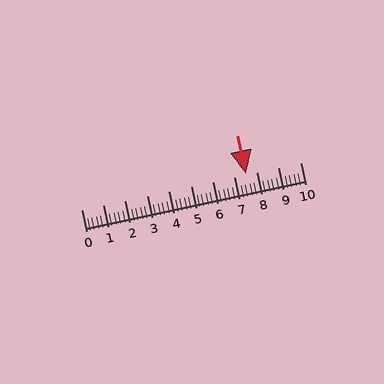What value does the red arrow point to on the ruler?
The red arrow points to approximately 7.5.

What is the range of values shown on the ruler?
The ruler shows values from 0 to 10.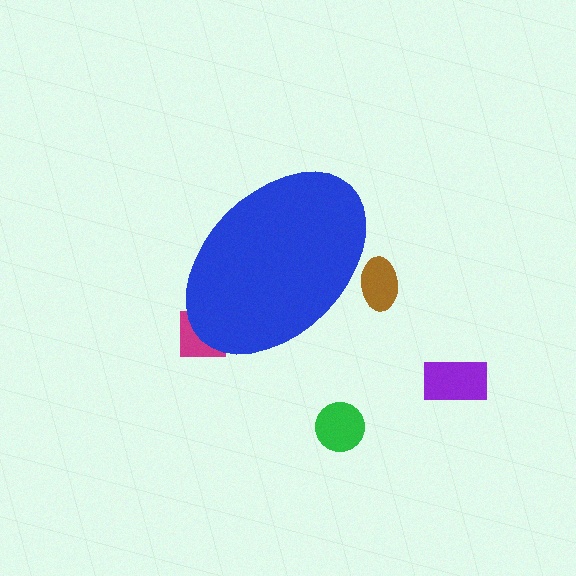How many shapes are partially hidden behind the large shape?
2 shapes are partially hidden.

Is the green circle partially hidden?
No, the green circle is fully visible.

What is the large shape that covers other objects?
A blue ellipse.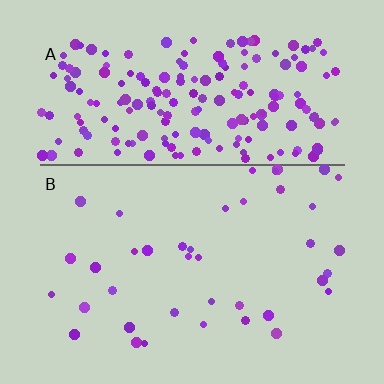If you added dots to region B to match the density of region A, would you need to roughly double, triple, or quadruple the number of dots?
Approximately quadruple.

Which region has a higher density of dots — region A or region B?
A (the top).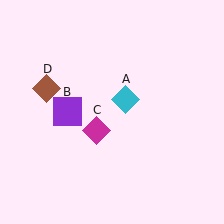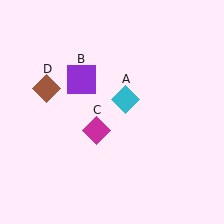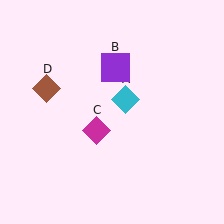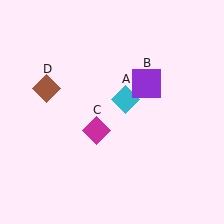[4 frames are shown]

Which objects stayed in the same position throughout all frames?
Cyan diamond (object A) and magenta diamond (object C) and brown diamond (object D) remained stationary.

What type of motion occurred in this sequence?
The purple square (object B) rotated clockwise around the center of the scene.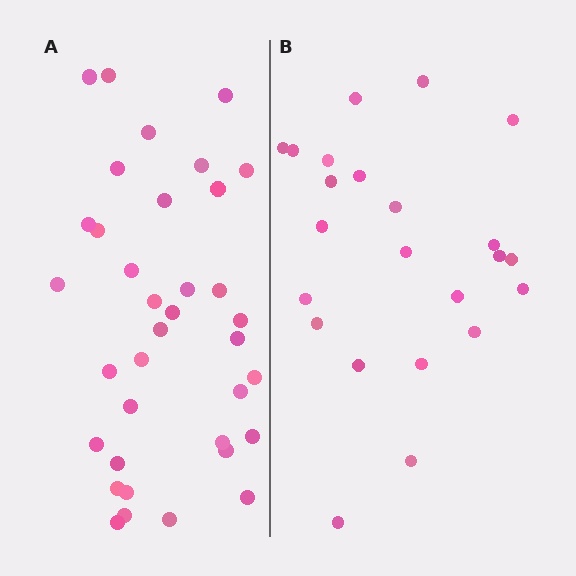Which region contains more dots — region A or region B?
Region A (the left region) has more dots.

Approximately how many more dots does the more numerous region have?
Region A has approximately 15 more dots than region B.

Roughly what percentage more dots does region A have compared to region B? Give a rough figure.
About 55% more.